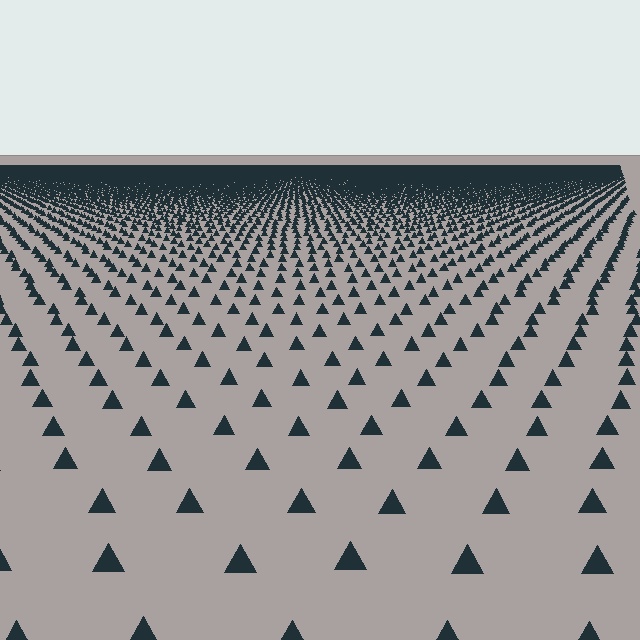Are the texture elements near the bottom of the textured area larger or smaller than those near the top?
Larger. Near the bottom, elements are closer to the viewer and appear at a bigger on-screen size.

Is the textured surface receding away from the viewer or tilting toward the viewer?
The surface is receding away from the viewer. Texture elements get smaller and denser toward the top.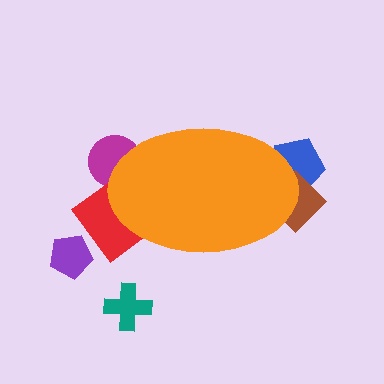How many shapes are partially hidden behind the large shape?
4 shapes are partially hidden.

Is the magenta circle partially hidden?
Yes, the magenta circle is partially hidden behind the orange ellipse.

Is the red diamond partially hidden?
Yes, the red diamond is partially hidden behind the orange ellipse.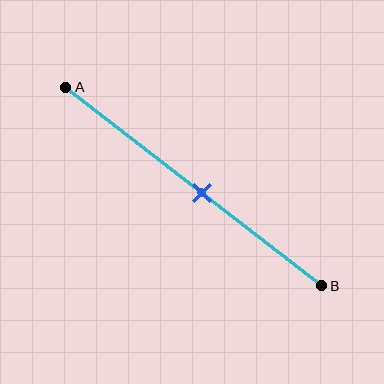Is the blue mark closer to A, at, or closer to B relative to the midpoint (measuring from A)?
The blue mark is closer to point B than the midpoint of segment AB.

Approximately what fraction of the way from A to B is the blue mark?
The blue mark is approximately 55% of the way from A to B.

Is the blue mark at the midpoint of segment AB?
No, the mark is at about 55% from A, not at the 50% midpoint.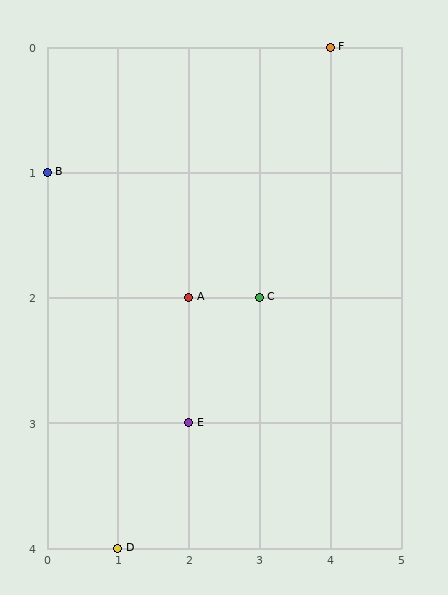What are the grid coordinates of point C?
Point C is at grid coordinates (3, 2).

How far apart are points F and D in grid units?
Points F and D are 3 columns and 4 rows apart (about 5.0 grid units diagonally).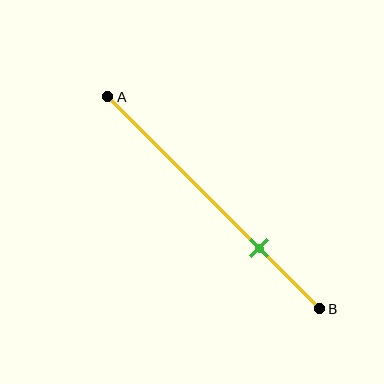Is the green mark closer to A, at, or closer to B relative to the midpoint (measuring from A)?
The green mark is closer to point B than the midpoint of segment AB.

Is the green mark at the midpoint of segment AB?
No, the mark is at about 70% from A, not at the 50% midpoint.